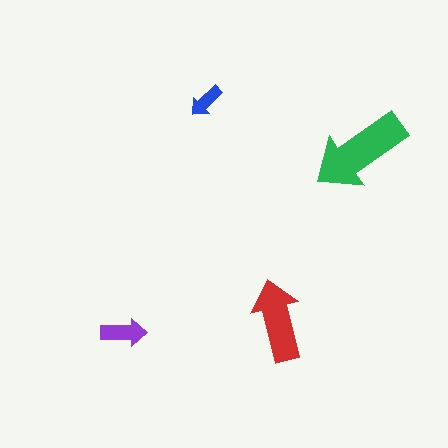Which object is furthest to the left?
The purple arrow is leftmost.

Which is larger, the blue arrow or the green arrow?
The green one.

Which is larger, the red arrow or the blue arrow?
The red one.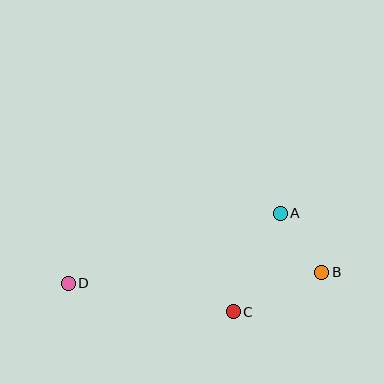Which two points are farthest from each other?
Points B and D are farthest from each other.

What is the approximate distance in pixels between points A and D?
The distance between A and D is approximately 223 pixels.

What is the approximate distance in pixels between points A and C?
The distance between A and C is approximately 109 pixels.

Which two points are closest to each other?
Points A and B are closest to each other.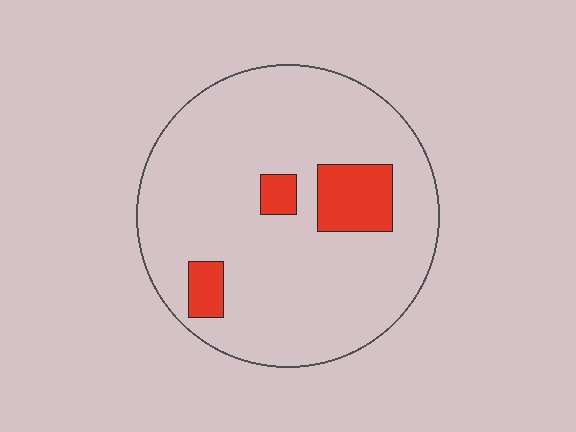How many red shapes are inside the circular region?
3.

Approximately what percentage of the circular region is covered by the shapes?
Approximately 10%.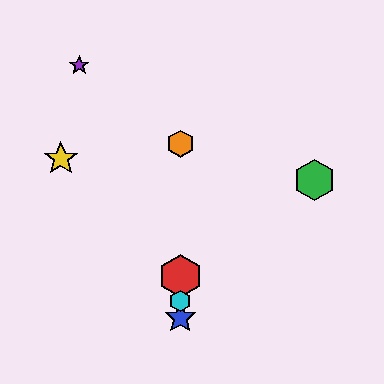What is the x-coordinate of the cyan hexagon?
The cyan hexagon is at x≈180.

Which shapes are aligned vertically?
The red hexagon, the blue star, the orange hexagon, the cyan hexagon are aligned vertically.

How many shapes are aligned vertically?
4 shapes (the red hexagon, the blue star, the orange hexagon, the cyan hexagon) are aligned vertically.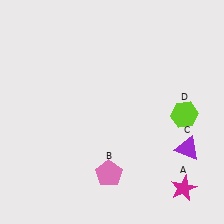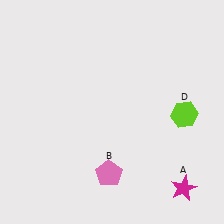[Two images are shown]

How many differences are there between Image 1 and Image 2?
There is 1 difference between the two images.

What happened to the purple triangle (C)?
The purple triangle (C) was removed in Image 2. It was in the bottom-right area of Image 1.